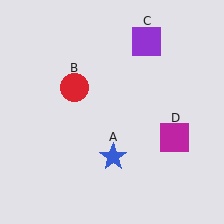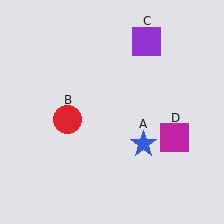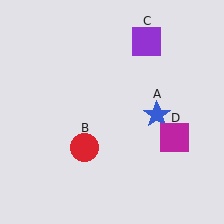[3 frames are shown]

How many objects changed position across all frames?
2 objects changed position: blue star (object A), red circle (object B).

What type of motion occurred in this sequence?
The blue star (object A), red circle (object B) rotated counterclockwise around the center of the scene.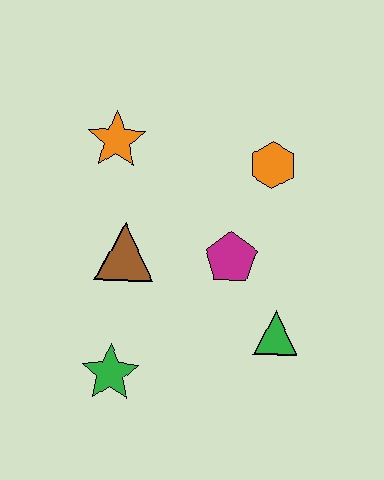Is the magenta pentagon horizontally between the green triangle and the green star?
Yes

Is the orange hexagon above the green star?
Yes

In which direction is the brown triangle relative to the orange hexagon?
The brown triangle is to the left of the orange hexagon.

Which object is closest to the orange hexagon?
The magenta pentagon is closest to the orange hexagon.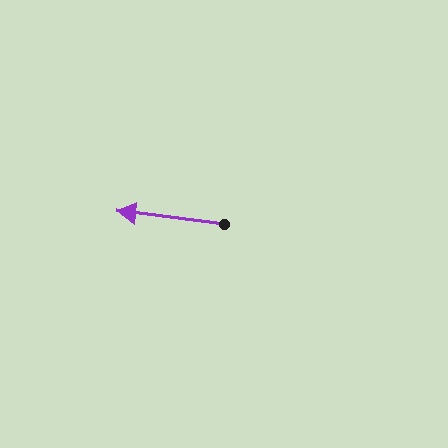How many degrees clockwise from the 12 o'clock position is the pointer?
Approximately 277 degrees.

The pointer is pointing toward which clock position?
Roughly 9 o'clock.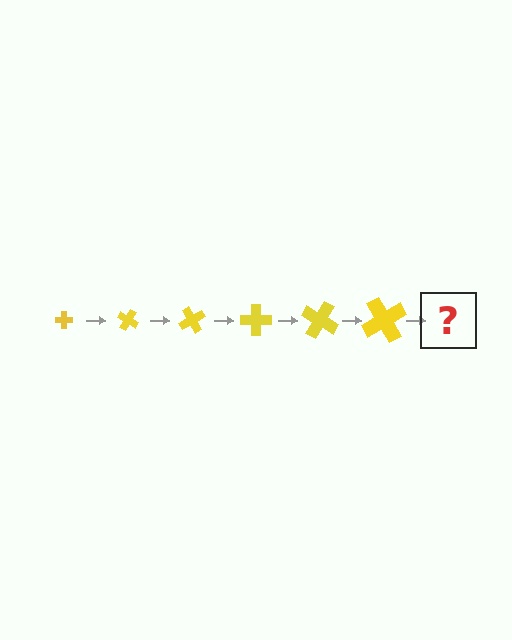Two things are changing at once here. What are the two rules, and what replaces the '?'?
The two rules are that the cross grows larger each step and it rotates 30 degrees each step. The '?' should be a cross, larger than the previous one and rotated 180 degrees from the start.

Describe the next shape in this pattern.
It should be a cross, larger than the previous one and rotated 180 degrees from the start.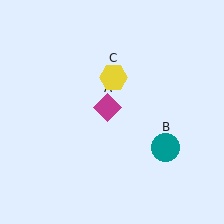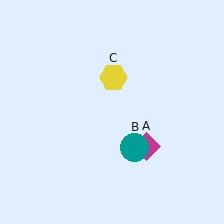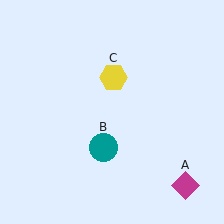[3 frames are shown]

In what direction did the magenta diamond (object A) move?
The magenta diamond (object A) moved down and to the right.